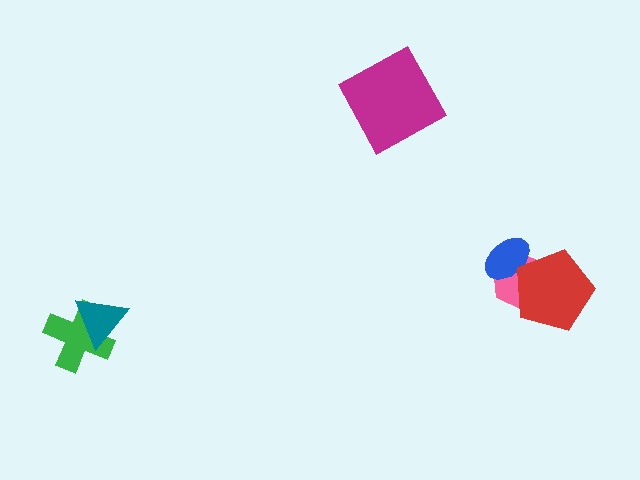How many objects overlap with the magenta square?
0 objects overlap with the magenta square.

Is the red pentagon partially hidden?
No, no other shape covers it.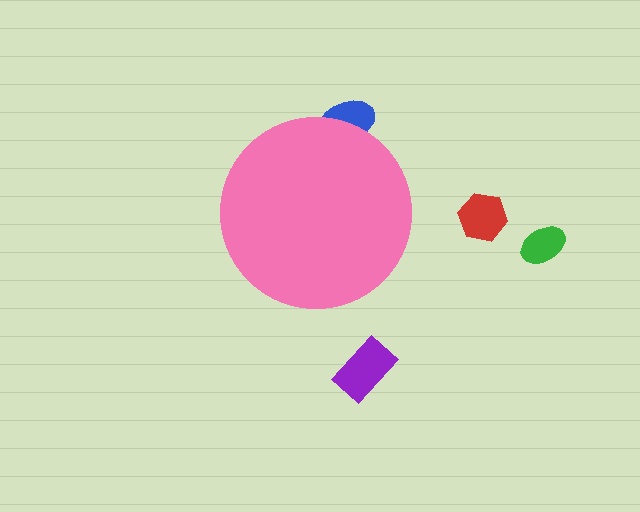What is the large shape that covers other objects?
A pink circle.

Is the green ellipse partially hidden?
No, the green ellipse is fully visible.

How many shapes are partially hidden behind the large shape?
1 shape is partially hidden.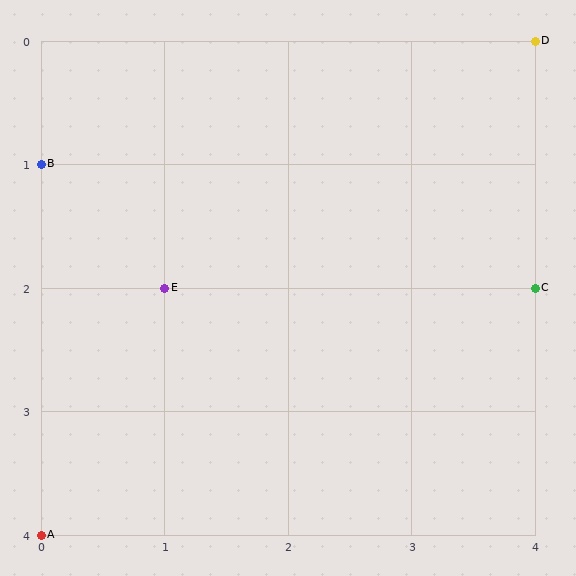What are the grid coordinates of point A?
Point A is at grid coordinates (0, 4).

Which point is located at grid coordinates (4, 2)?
Point C is at (4, 2).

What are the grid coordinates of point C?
Point C is at grid coordinates (4, 2).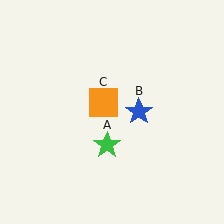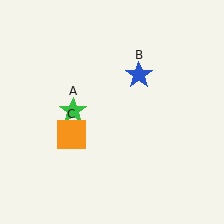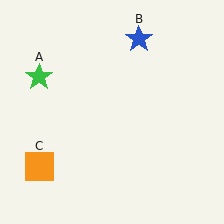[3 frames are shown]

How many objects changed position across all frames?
3 objects changed position: green star (object A), blue star (object B), orange square (object C).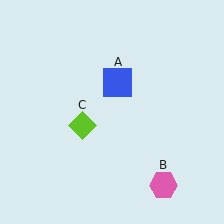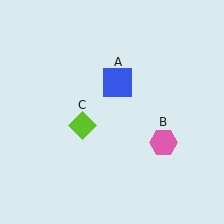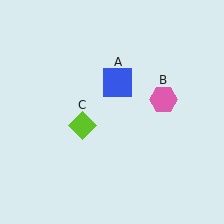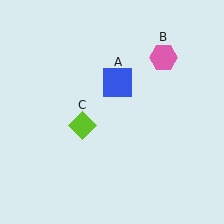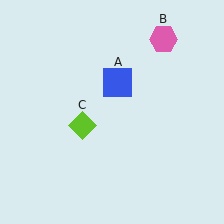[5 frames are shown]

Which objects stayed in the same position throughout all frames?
Blue square (object A) and lime diamond (object C) remained stationary.